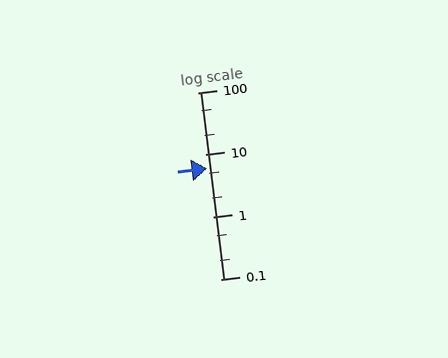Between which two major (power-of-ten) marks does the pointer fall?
The pointer is between 1 and 10.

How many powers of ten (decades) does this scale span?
The scale spans 3 decades, from 0.1 to 100.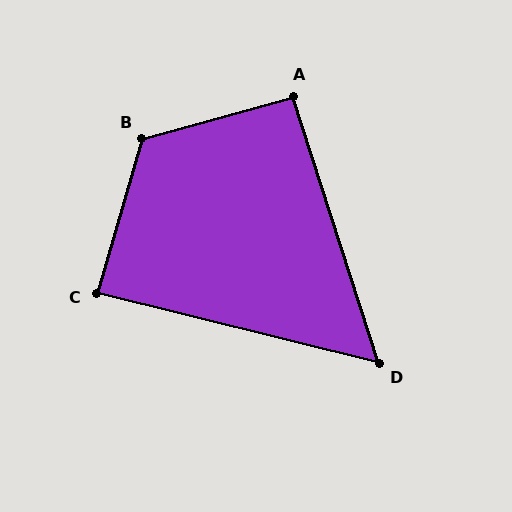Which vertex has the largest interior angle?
B, at approximately 122 degrees.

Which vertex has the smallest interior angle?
D, at approximately 58 degrees.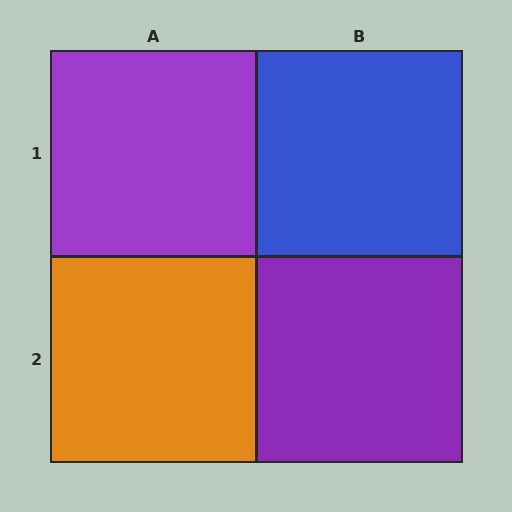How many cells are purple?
2 cells are purple.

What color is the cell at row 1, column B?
Blue.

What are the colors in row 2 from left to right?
Orange, purple.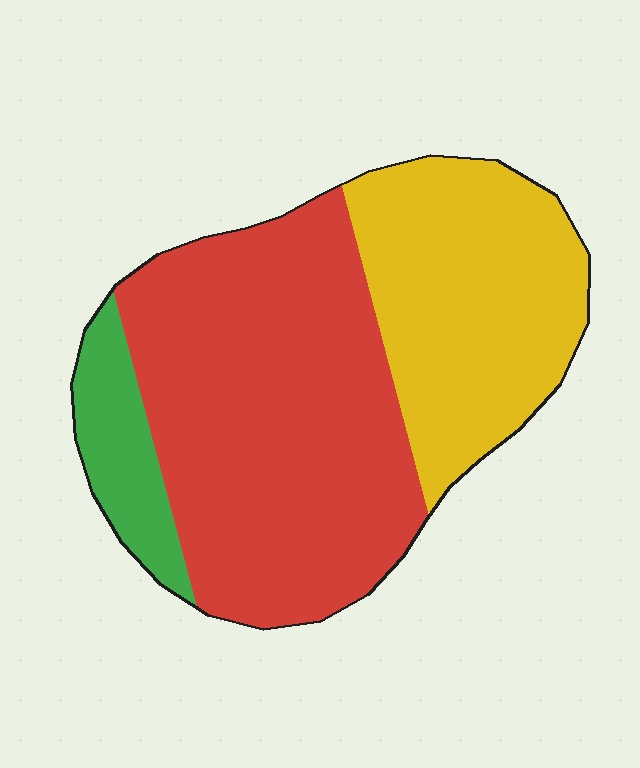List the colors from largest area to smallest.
From largest to smallest: red, yellow, green.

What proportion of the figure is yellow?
Yellow takes up about one third (1/3) of the figure.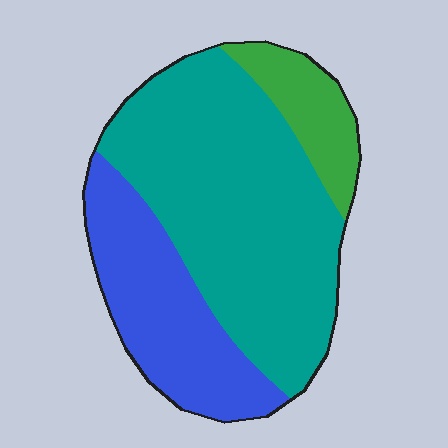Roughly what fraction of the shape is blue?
Blue covers roughly 30% of the shape.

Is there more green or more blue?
Blue.